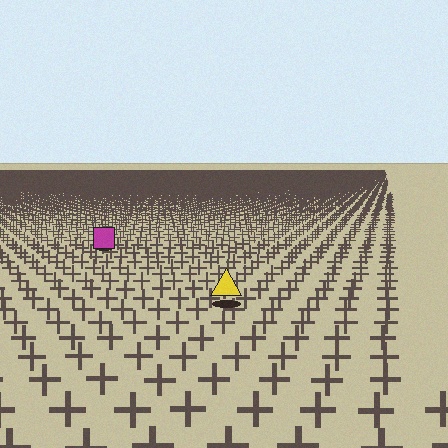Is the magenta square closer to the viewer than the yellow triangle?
No. The yellow triangle is closer — you can tell from the texture gradient: the ground texture is coarser near it.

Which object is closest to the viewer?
The yellow triangle is closest. The texture marks near it are larger and more spread out.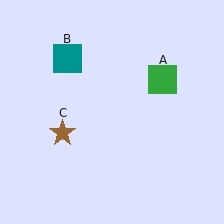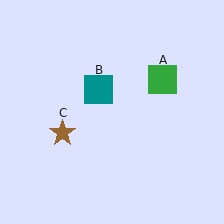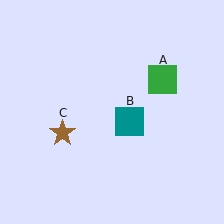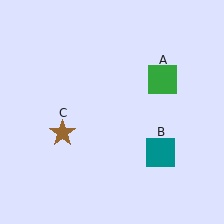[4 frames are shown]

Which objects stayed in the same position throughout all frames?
Green square (object A) and brown star (object C) remained stationary.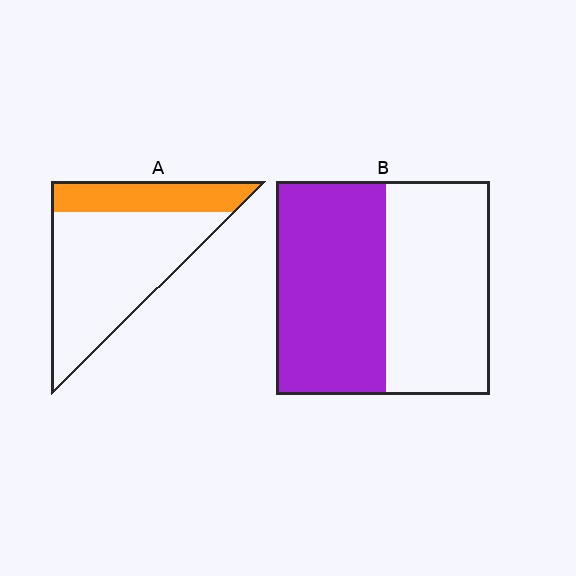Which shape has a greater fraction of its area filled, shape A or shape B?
Shape B.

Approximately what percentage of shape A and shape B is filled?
A is approximately 25% and B is approximately 50%.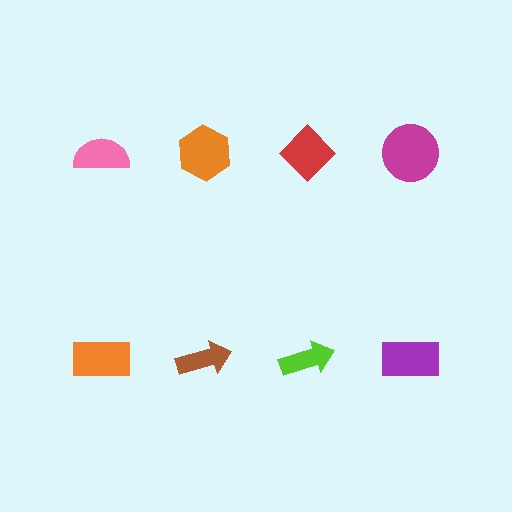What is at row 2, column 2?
A brown arrow.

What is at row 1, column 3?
A red diamond.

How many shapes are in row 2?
4 shapes.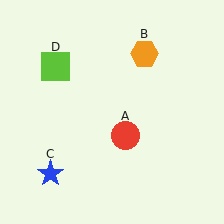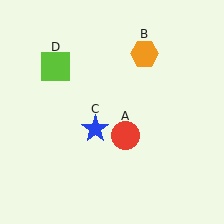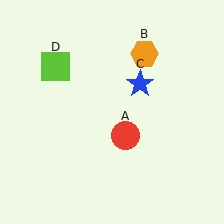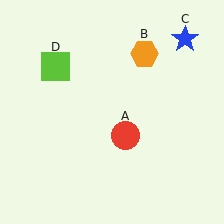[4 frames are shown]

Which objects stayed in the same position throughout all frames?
Red circle (object A) and orange hexagon (object B) and lime square (object D) remained stationary.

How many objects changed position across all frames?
1 object changed position: blue star (object C).